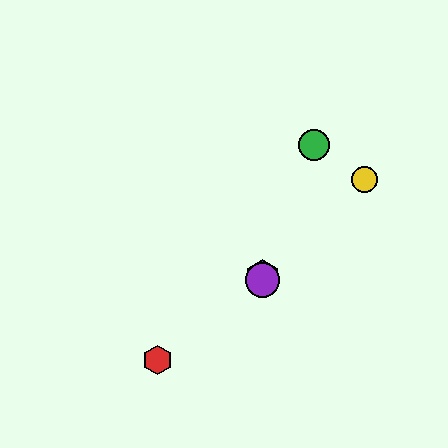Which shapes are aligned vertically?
The blue hexagon, the purple circle are aligned vertically.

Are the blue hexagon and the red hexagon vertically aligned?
No, the blue hexagon is at x≈262 and the red hexagon is at x≈158.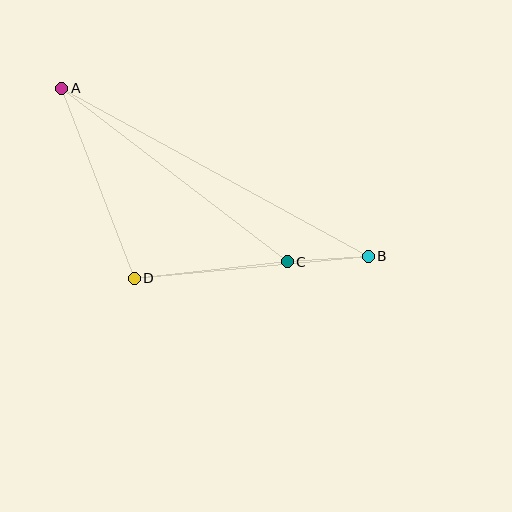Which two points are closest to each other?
Points B and C are closest to each other.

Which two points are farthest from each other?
Points A and B are farthest from each other.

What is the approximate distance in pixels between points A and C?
The distance between A and C is approximately 284 pixels.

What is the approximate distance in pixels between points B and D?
The distance between B and D is approximately 235 pixels.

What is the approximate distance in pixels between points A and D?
The distance between A and D is approximately 203 pixels.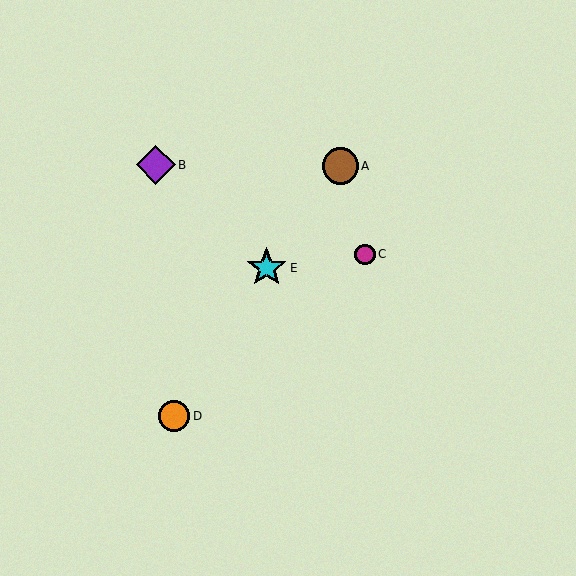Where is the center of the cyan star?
The center of the cyan star is at (267, 268).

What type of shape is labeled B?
Shape B is a purple diamond.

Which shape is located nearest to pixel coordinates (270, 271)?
The cyan star (labeled E) at (267, 268) is nearest to that location.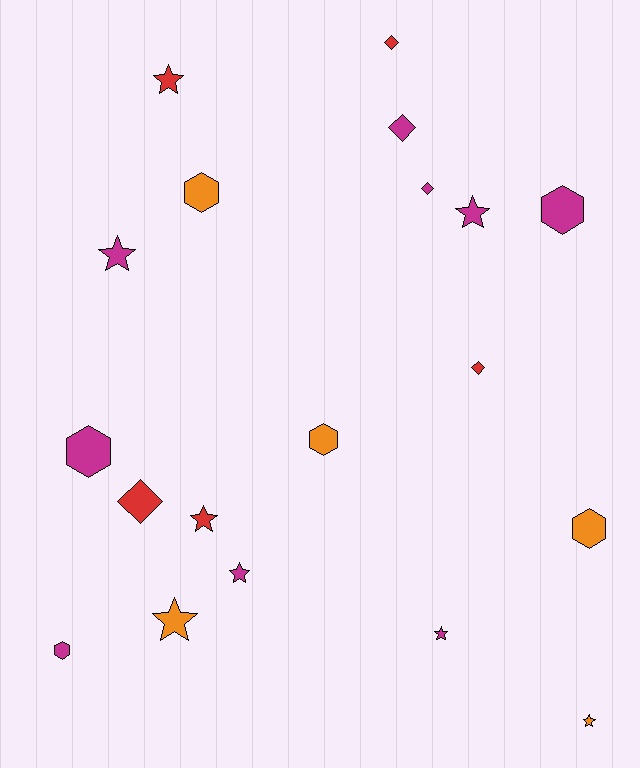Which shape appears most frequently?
Star, with 8 objects.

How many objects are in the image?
There are 19 objects.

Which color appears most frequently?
Magenta, with 9 objects.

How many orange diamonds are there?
There are no orange diamonds.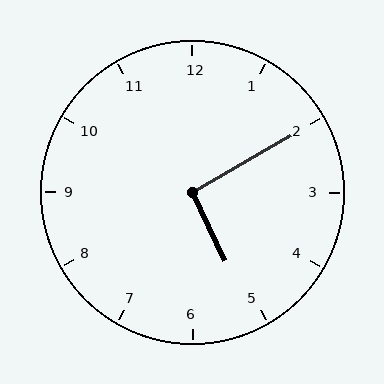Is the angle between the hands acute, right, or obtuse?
It is right.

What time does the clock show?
5:10.